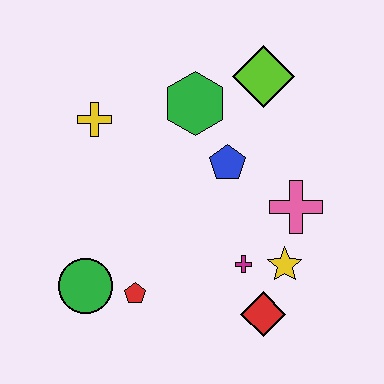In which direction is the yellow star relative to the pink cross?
The yellow star is below the pink cross.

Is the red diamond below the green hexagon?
Yes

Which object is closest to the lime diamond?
The green hexagon is closest to the lime diamond.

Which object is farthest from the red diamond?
The yellow cross is farthest from the red diamond.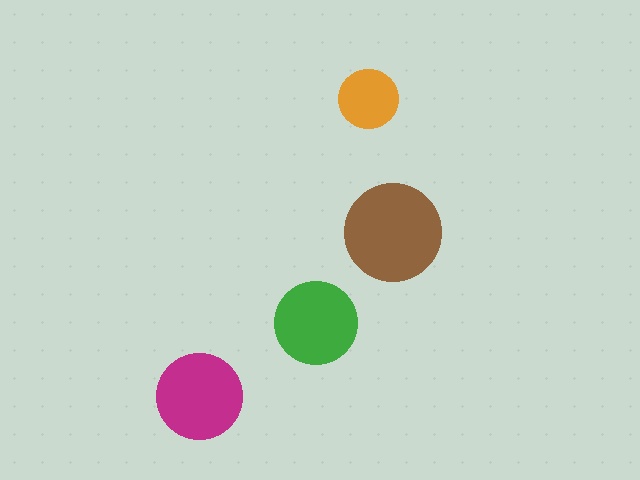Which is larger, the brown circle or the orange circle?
The brown one.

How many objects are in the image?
There are 4 objects in the image.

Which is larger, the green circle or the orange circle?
The green one.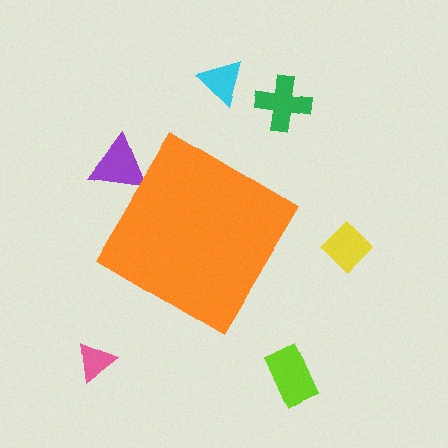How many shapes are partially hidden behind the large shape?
1 shape is partially hidden.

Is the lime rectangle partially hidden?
No, the lime rectangle is fully visible.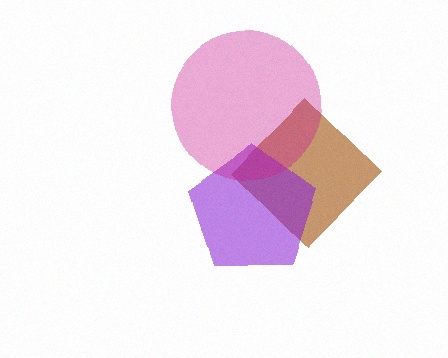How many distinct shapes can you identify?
There are 3 distinct shapes: a brown diamond, a purple pentagon, a magenta circle.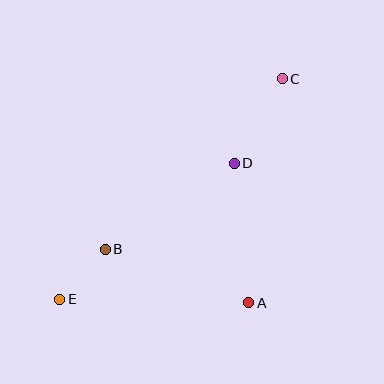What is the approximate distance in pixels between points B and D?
The distance between B and D is approximately 155 pixels.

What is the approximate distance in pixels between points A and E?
The distance between A and E is approximately 189 pixels.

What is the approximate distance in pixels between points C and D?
The distance between C and D is approximately 97 pixels.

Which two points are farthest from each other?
Points C and E are farthest from each other.